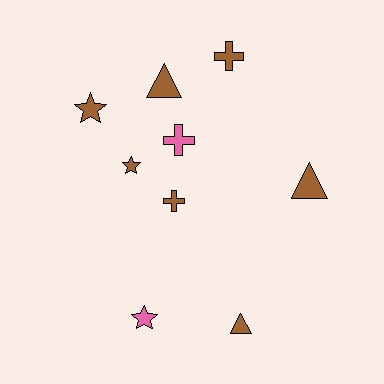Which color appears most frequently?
Brown, with 7 objects.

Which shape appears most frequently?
Triangle, with 3 objects.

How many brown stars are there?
There are 2 brown stars.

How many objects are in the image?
There are 9 objects.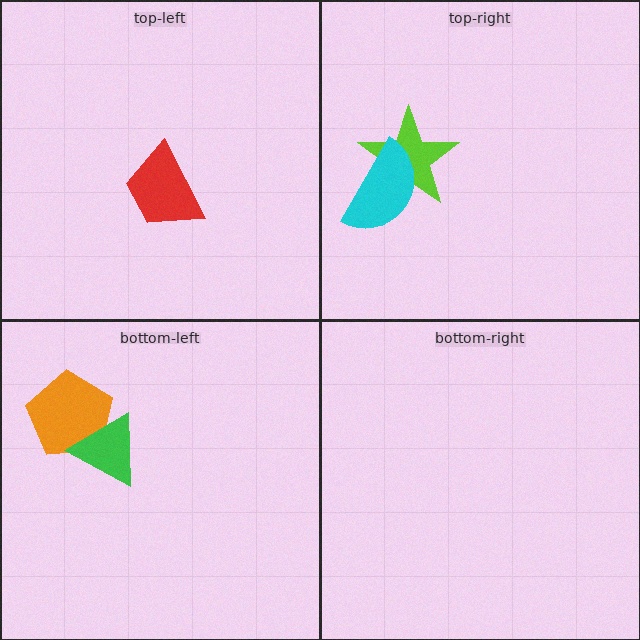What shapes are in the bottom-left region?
The orange pentagon, the green triangle.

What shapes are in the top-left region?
The red trapezoid.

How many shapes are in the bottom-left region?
2.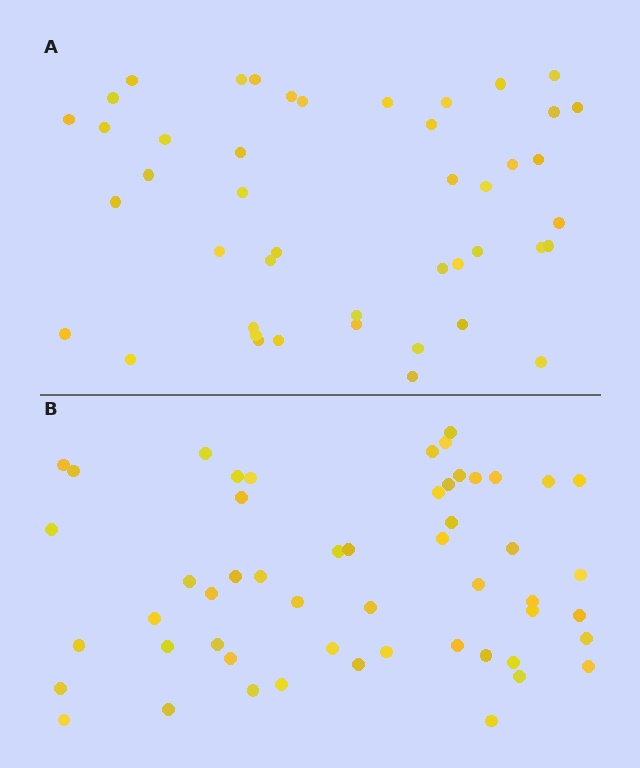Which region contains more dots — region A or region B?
Region B (the bottom region) has more dots.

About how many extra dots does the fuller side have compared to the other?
Region B has roughly 8 or so more dots than region A.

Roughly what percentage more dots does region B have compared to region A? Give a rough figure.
About 20% more.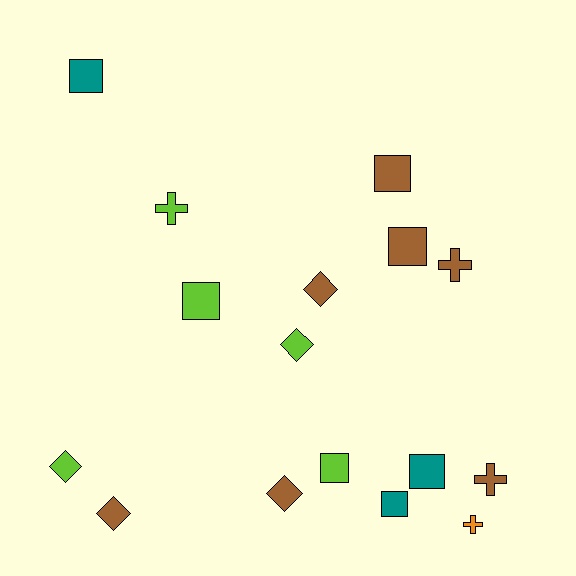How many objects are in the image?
There are 16 objects.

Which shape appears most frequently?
Square, with 7 objects.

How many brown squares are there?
There are 2 brown squares.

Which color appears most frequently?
Brown, with 7 objects.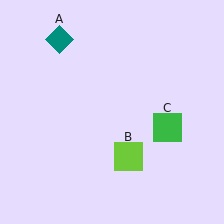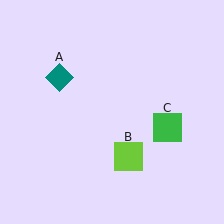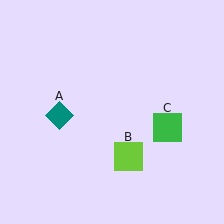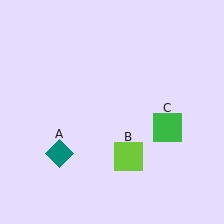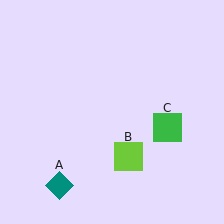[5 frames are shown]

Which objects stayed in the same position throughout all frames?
Lime square (object B) and green square (object C) remained stationary.